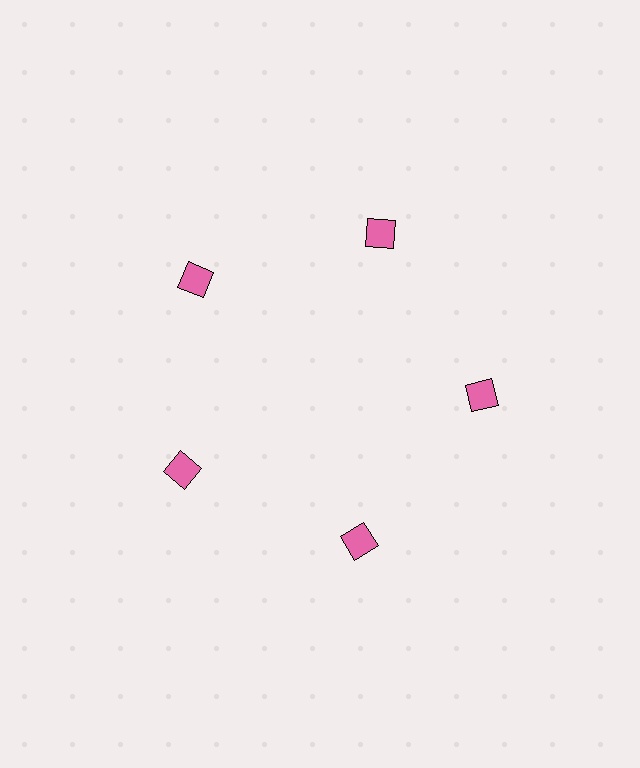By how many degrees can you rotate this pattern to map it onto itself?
The pattern maps onto itself every 72 degrees of rotation.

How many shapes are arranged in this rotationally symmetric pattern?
There are 5 shapes, arranged in 5 groups of 1.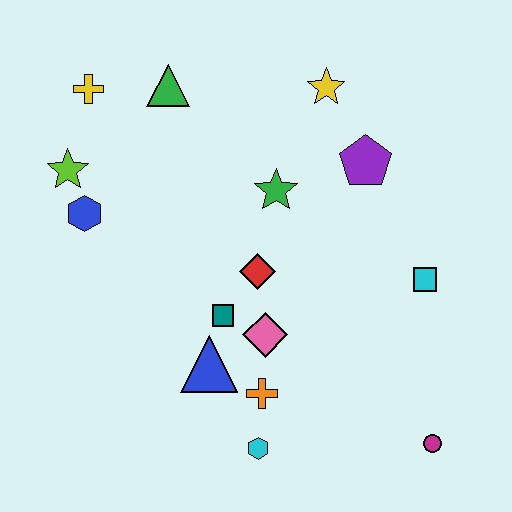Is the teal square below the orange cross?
No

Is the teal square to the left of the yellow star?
Yes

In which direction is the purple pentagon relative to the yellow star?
The purple pentagon is below the yellow star.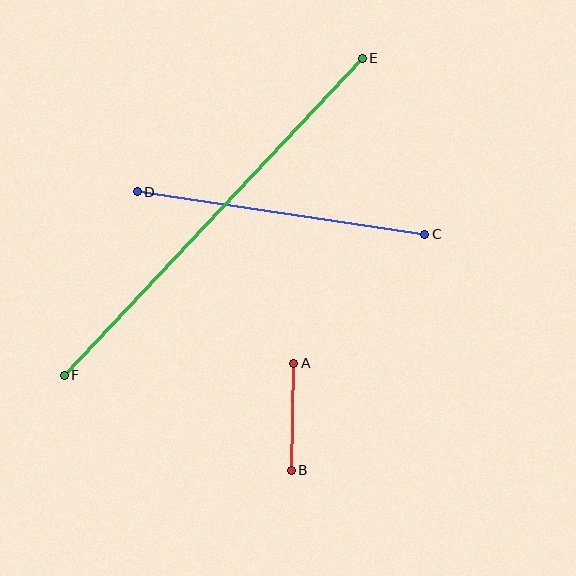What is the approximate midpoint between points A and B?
The midpoint is at approximately (293, 417) pixels.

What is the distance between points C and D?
The distance is approximately 291 pixels.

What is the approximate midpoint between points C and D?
The midpoint is at approximately (281, 213) pixels.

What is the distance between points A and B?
The distance is approximately 107 pixels.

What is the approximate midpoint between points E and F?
The midpoint is at approximately (213, 217) pixels.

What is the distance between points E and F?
The distance is approximately 435 pixels.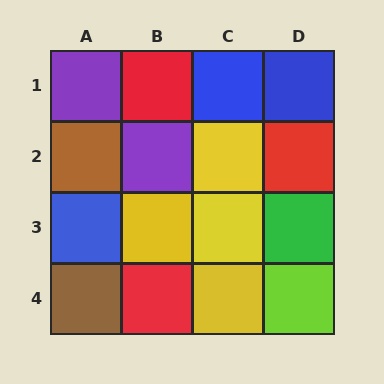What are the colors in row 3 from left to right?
Blue, yellow, yellow, green.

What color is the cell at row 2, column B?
Purple.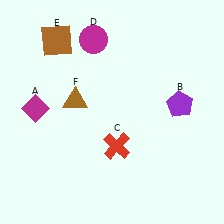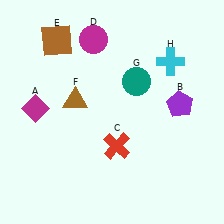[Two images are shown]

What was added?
A teal circle (G), a cyan cross (H) were added in Image 2.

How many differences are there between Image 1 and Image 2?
There are 2 differences between the two images.